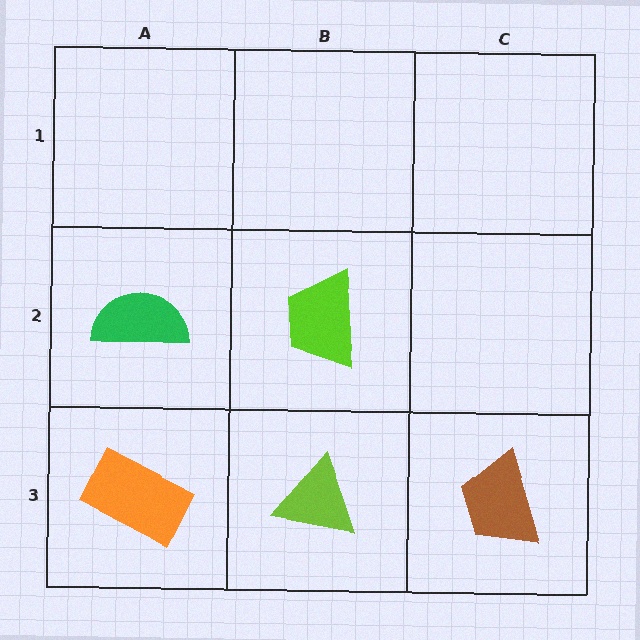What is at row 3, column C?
A brown trapezoid.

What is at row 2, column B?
A lime trapezoid.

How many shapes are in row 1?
0 shapes.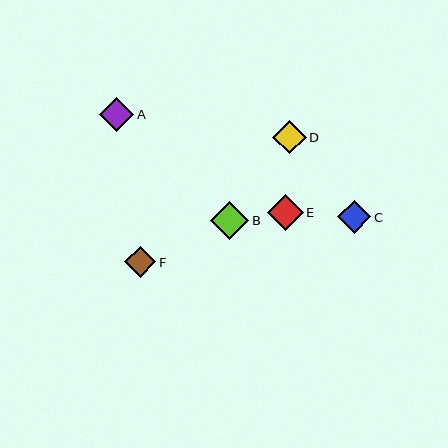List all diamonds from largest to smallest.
From largest to smallest: B, E, A, C, D, F.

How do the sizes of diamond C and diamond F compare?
Diamond C and diamond F are approximately the same size.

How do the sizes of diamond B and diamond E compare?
Diamond B and diamond E are approximately the same size.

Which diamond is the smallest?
Diamond F is the smallest with a size of approximately 31 pixels.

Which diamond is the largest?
Diamond B is the largest with a size of approximately 38 pixels.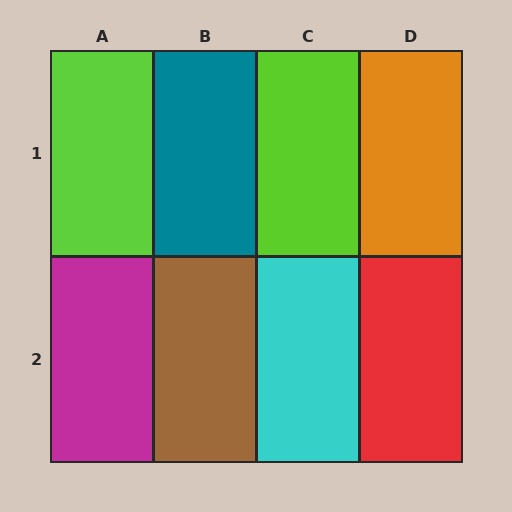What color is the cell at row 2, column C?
Cyan.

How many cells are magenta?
1 cell is magenta.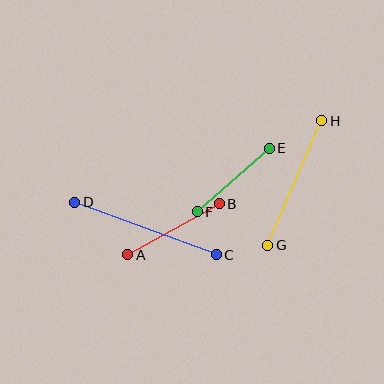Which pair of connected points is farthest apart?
Points C and D are farthest apart.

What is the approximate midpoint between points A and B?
The midpoint is at approximately (173, 229) pixels.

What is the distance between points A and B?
The distance is approximately 105 pixels.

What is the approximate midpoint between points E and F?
The midpoint is at approximately (233, 180) pixels.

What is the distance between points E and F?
The distance is approximately 96 pixels.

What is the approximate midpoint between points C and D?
The midpoint is at approximately (145, 228) pixels.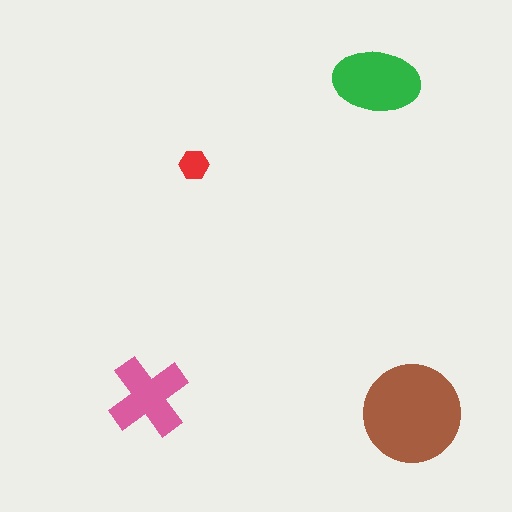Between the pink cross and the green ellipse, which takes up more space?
The green ellipse.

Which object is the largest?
The brown circle.